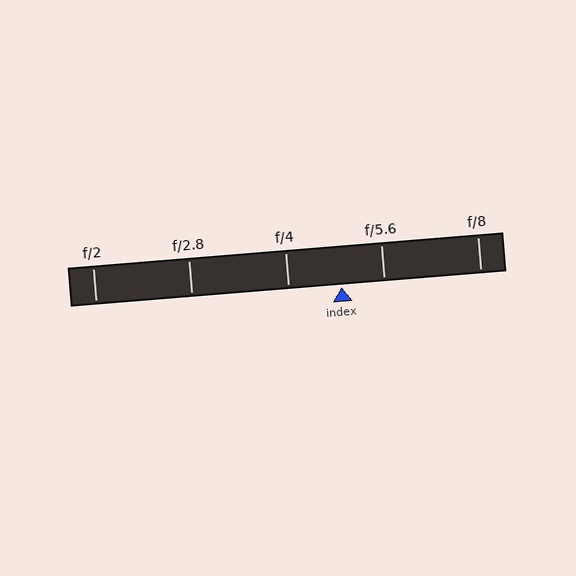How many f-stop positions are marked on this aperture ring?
There are 5 f-stop positions marked.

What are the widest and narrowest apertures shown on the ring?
The widest aperture shown is f/2 and the narrowest is f/8.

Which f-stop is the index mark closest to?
The index mark is closest to f/5.6.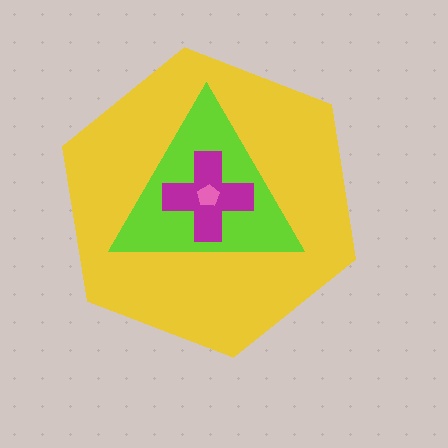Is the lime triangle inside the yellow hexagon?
Yes.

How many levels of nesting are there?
4.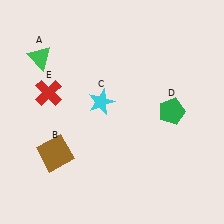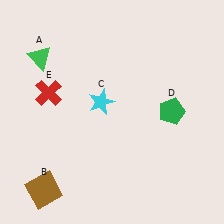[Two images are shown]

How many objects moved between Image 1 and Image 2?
1 object moved between the two images.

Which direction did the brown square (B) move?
The brown square (B) moved down.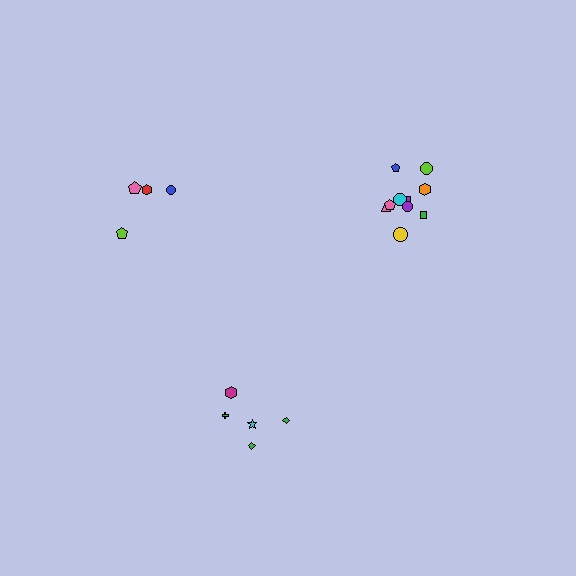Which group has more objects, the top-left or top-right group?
The top-right group.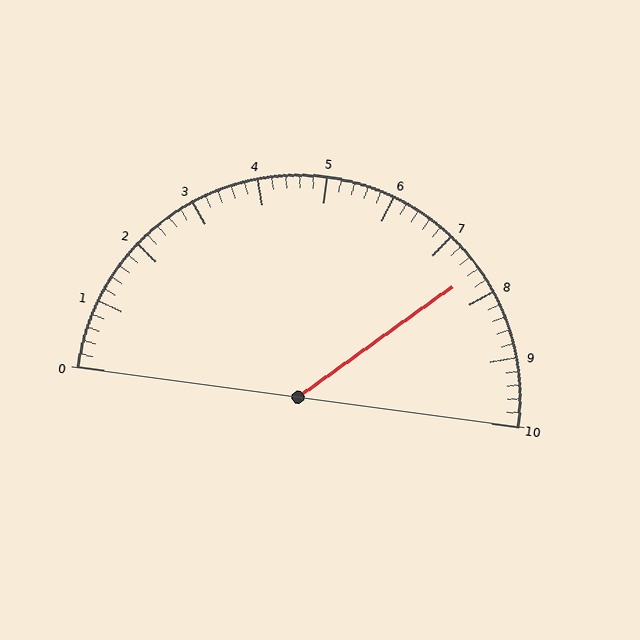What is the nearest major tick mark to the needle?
The nearest major tick mark is 8.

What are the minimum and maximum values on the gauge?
The gauge ranges from 0 to 10.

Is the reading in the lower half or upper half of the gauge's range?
The reading is in the upper half of the range (0 to 10).